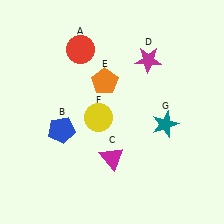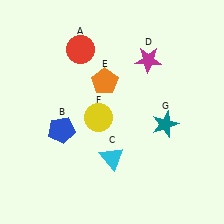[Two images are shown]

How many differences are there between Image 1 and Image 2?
There is 1 difference between the two images.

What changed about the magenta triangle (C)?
In Image 1, C is magenta. In Image 2, it changed to cyan.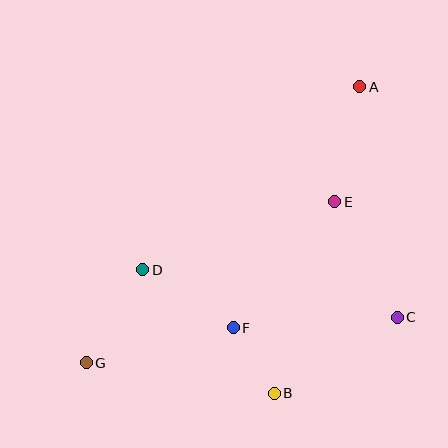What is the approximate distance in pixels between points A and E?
The distance between A and E is approximately 117 pixels.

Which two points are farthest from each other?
Points A and G are farthest from each other.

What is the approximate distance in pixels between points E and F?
The distance between E and F is approximately 162 pixels.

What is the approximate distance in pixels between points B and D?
The distance between B and D is approximately 180 pixels.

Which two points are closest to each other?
Points B and F are closest to each other.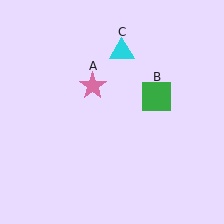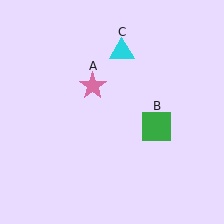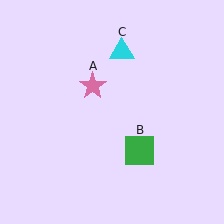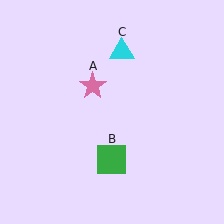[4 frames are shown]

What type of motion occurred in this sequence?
The green square (object B) rotated clockwise around the center of the scene.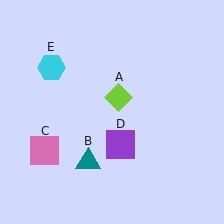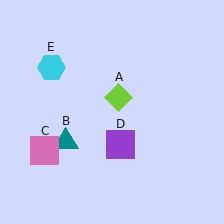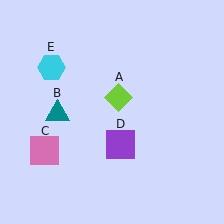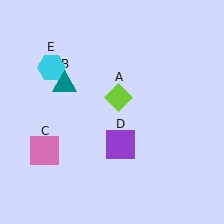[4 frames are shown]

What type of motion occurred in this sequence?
The teal triangle (object B) rotated clockwise around the center of the scene.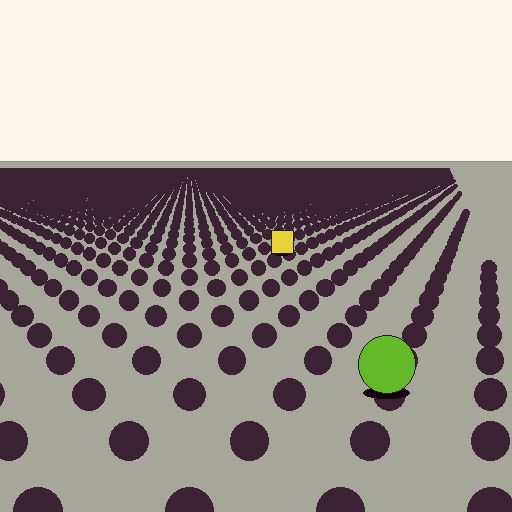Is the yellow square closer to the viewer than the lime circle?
No. The lime circle is closer — you can tell from the texture gradient: the ground texture is coarser near it.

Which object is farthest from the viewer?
The yellow square is farthest from the viewer. It appears smaller and the ground texture around it is denser.